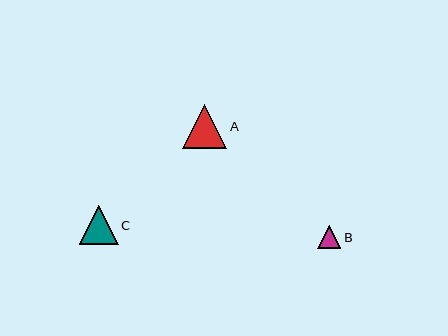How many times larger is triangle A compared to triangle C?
Triangle A is approximately 1.1 times the size of triangle C.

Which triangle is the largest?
Triangle A is the largest with a size of approximately 44 pixels.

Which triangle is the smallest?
Triangle B is the smallest with a size of approximately 23 pixels.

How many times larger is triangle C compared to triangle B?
Triangle C is approximately 1.7 times the size of triangle B.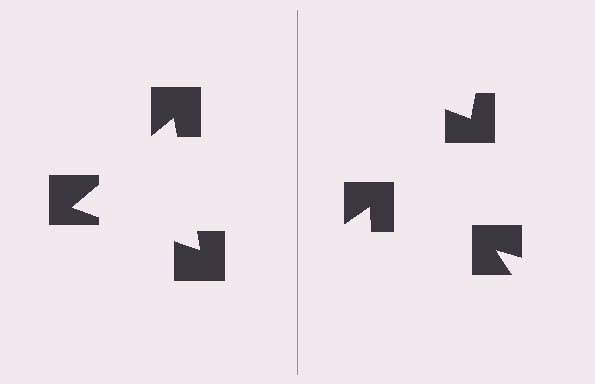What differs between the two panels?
The notched squares are positioned identically on both sides; only the wedge orientations differ. On the left they align to a triangle; on the right they are misaligned.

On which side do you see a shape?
An illusory triangle appears on the left side. On the right side the wedge cuts are rotated, so no coherent shape forms.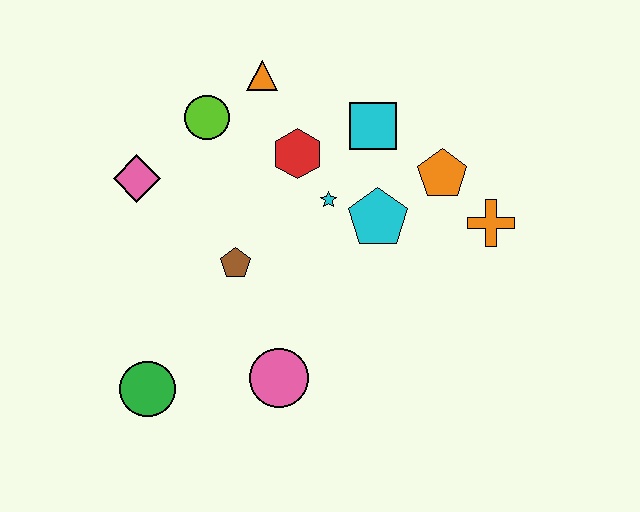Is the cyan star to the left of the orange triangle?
No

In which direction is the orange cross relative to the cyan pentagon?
The orange cross is to the right of the cyan pentagon.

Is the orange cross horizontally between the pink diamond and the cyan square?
No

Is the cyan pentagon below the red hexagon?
Yes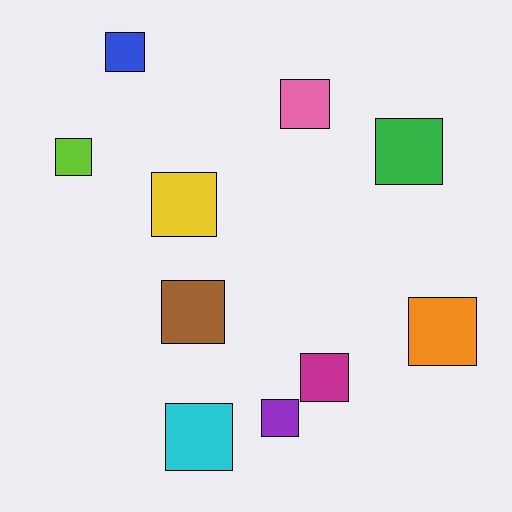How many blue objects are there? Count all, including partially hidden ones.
There is 1 blue object.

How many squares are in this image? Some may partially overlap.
There are 10 squares.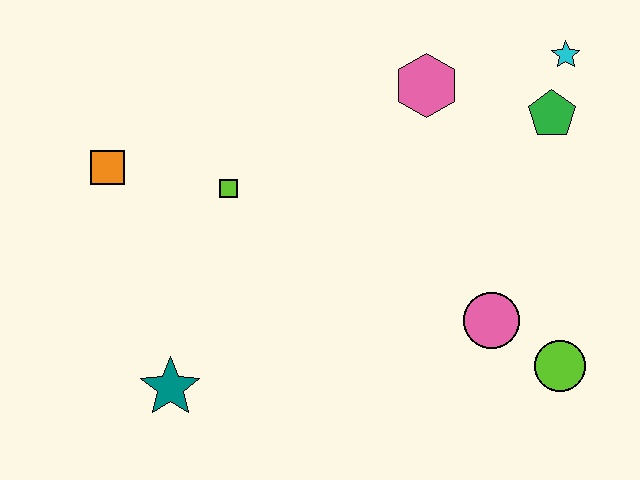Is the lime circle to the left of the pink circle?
No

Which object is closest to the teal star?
The lime square is closest to the teal star.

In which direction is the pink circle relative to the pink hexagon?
The pink circle is below the pink hexagon.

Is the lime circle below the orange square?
Yes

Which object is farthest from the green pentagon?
The teal star is farthest from the green pentagon.